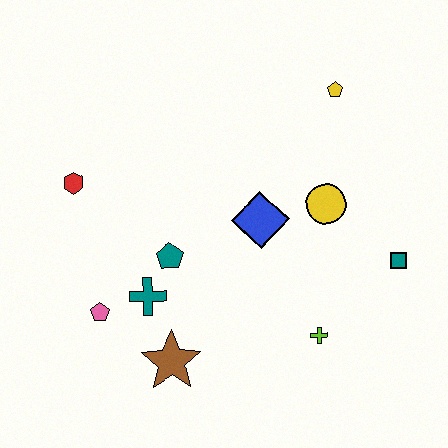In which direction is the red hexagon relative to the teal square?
The red hexagon is to the left of the teal square.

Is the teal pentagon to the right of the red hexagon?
Yes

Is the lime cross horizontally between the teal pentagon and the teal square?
Yes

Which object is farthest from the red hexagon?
The teal square is farthest from the red hexagon.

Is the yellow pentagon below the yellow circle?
No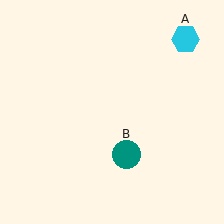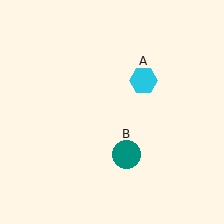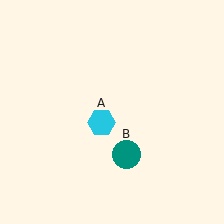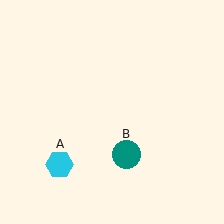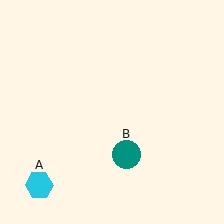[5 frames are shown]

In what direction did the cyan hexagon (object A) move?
The cyan hexagon (object A) moved down and to the left.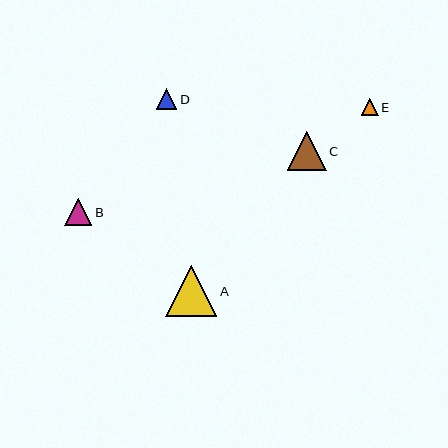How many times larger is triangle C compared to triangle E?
Triangle C is approximately 2.4 times the size of triangle E.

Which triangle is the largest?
Triangle A is the largest with a size of approximately 51 pixels.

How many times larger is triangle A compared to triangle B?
Triangle A is approximately 1.9 times the size of triangle B.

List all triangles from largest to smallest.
From largest to smallest: A, C, B, D, E.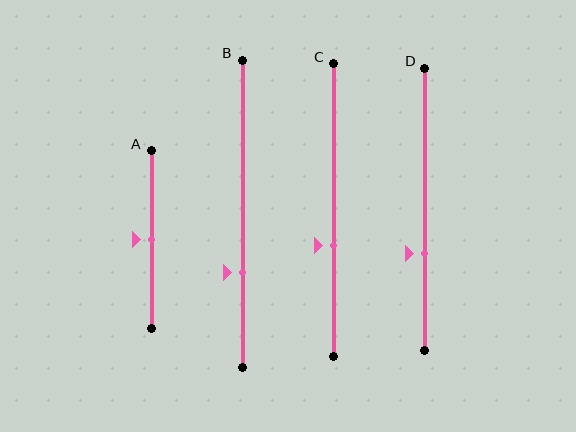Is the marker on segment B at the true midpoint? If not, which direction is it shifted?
No, the marker on segment B is shifted downward by about 19% of the segment length.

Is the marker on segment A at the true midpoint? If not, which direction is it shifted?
Yes, the marker on segment A is at the true midpoint.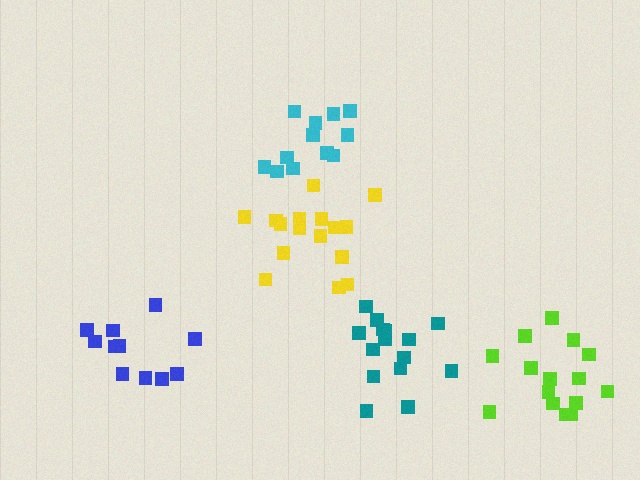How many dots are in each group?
Group 1: 11 dots, Group 2: 15 dots, Group 3: 12 dots, Group 4: 15 dots, Group 5: 16 dots (69 total).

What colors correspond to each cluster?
The clusters are colored: blue, teal, cyan, lime, yellow.